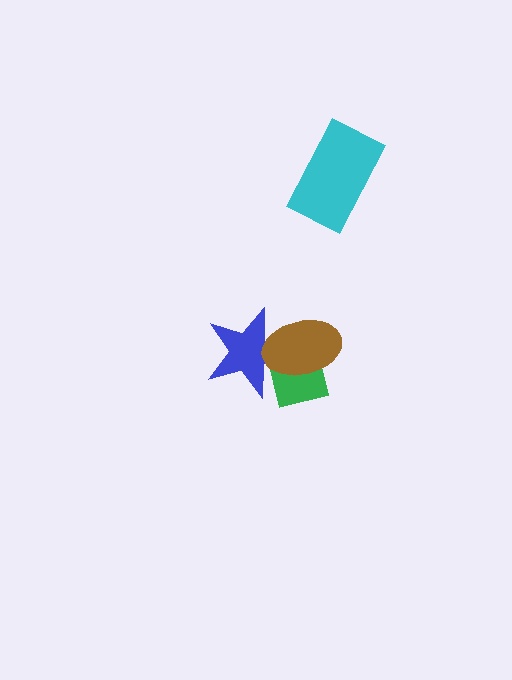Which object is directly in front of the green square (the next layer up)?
The blue star is directly in front of the green square.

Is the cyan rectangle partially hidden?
No, no other shape covers it.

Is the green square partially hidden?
Yes, it is partially covered by another shape.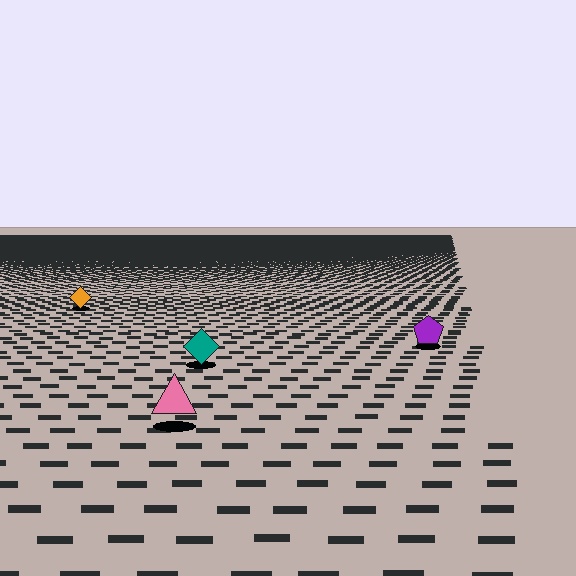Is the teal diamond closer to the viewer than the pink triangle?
No. The pink triangle is closer — you can tell from the texture gradient: the ground texture is coarser near it.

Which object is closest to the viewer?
The pink triangle is closest. The texture marks near it are larger and more spread out.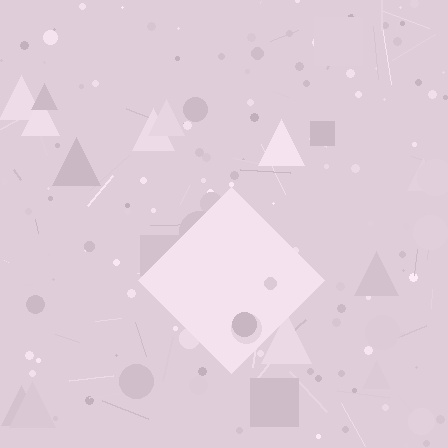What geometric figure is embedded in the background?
A diamond is embedded in the background.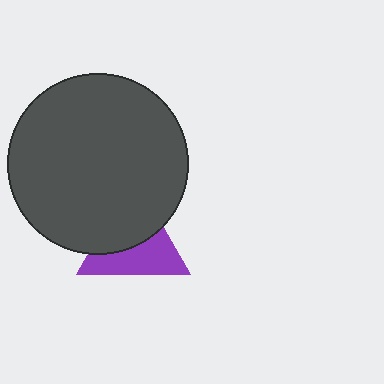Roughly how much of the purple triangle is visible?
About half of it is visible (roughly 50%).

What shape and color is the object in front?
The object in front is a dark gray circle.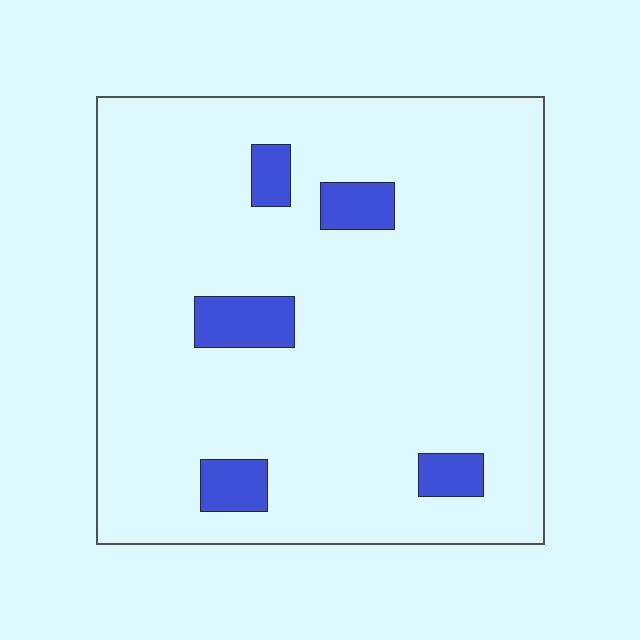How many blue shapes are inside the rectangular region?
5.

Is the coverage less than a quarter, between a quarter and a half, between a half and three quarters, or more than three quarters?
Less than a quarter.